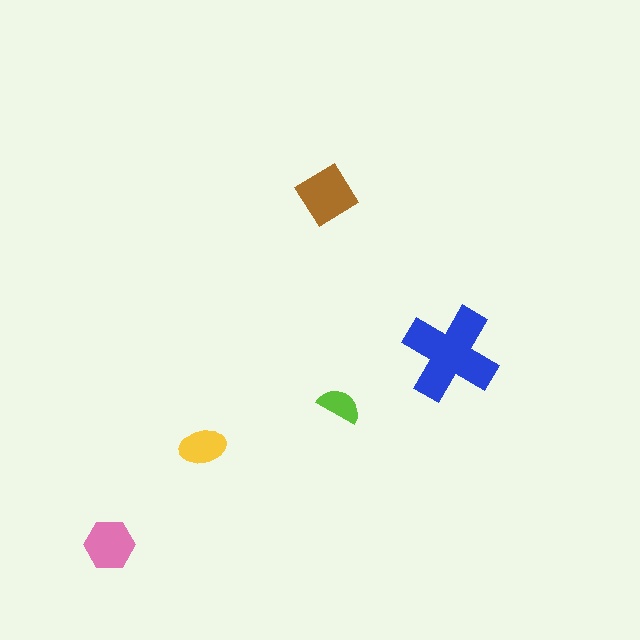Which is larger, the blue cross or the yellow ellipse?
The blue cross.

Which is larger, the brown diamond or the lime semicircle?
The brown diamond.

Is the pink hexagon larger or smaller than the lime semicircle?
Larger.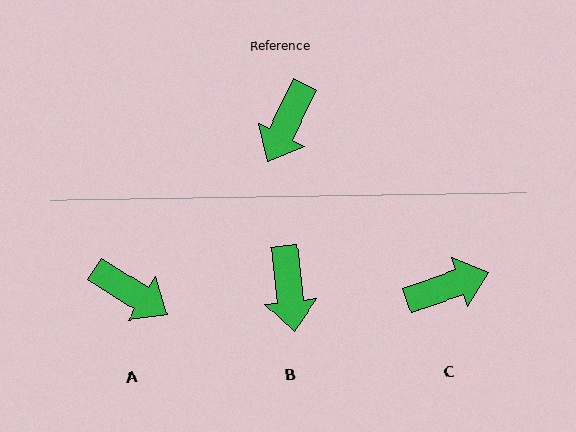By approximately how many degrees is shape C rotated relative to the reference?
Approximately 135 degrees counter-clockwise.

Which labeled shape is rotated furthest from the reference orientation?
C, about 135 degrees away.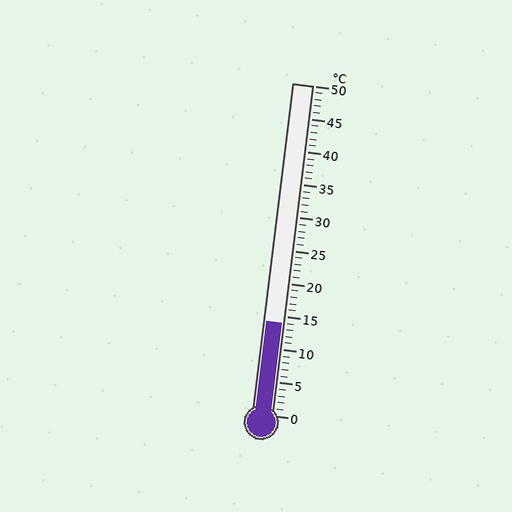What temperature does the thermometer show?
The thermometer shows approximately 14°C.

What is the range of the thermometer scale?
The thermometer scale ranges from 0°C to 50°C.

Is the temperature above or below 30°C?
The temperature is below 30°C.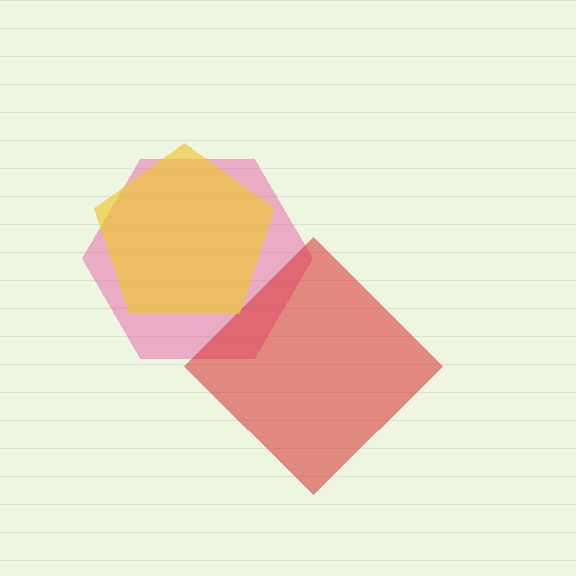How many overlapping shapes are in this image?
There are 3 overlapping shapes in the image.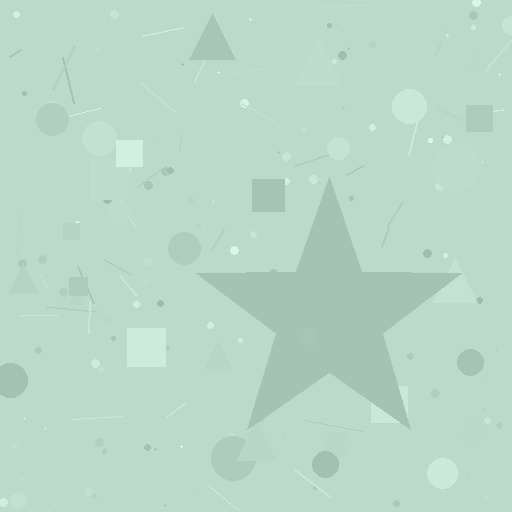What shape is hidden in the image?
A star is hidden in the image.